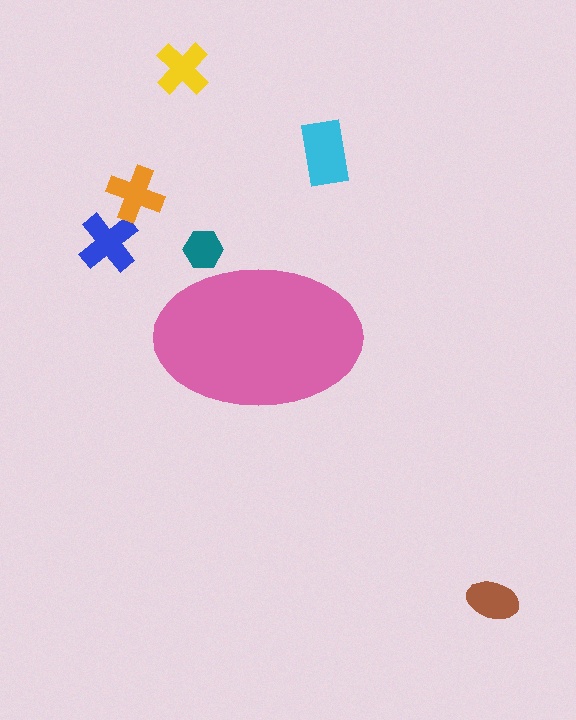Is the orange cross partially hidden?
No, the orange cross is fully visible.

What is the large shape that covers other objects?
A pink ellipse.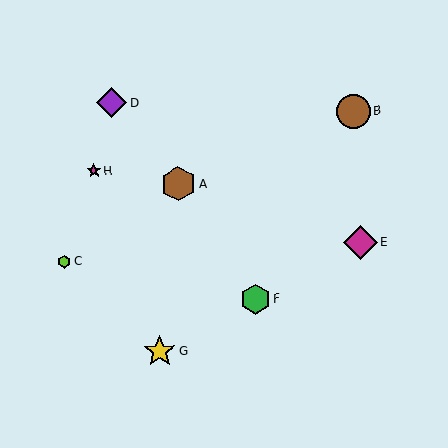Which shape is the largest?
The brown hexagon (labeled A) is the largest.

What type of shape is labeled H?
Shape H is a magenta star.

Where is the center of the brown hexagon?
The center of the brown hexagon is at (178, 184).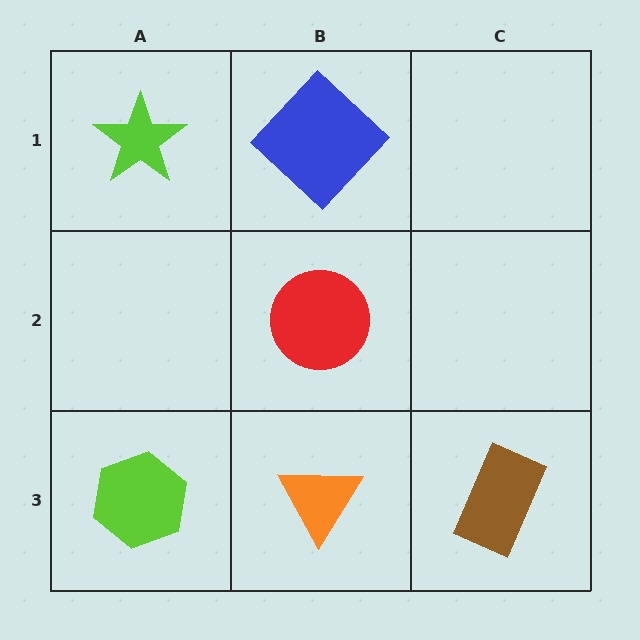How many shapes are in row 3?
3 shapes.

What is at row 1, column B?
A blue diamond.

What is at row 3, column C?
A brown rectangle.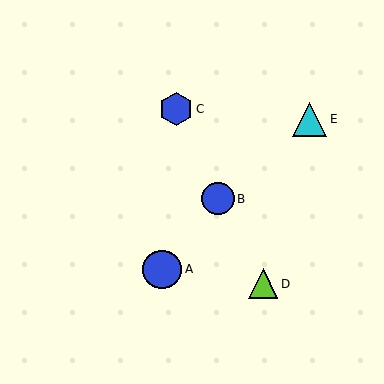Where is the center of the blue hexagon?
The center of the blue hexagon is at (177, 109).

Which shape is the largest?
The blue circle (labeled A) is the largest.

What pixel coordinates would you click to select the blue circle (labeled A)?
Click at (162, 269) to select the blue circle A.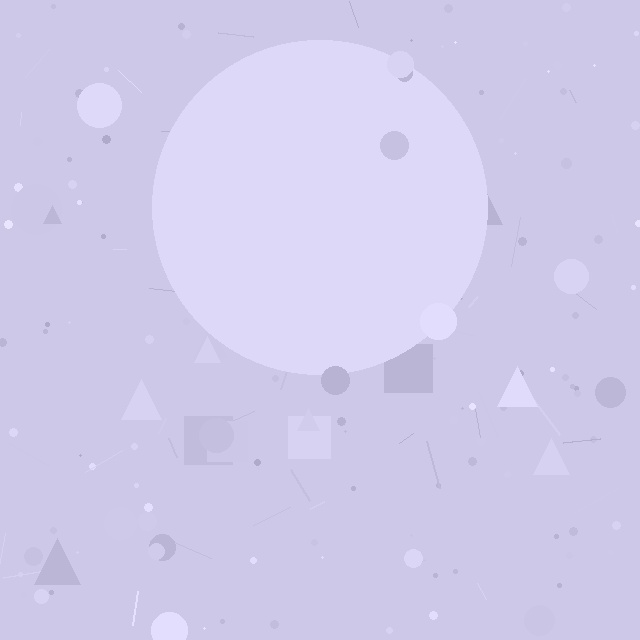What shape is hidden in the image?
A circle is hidden in the image.